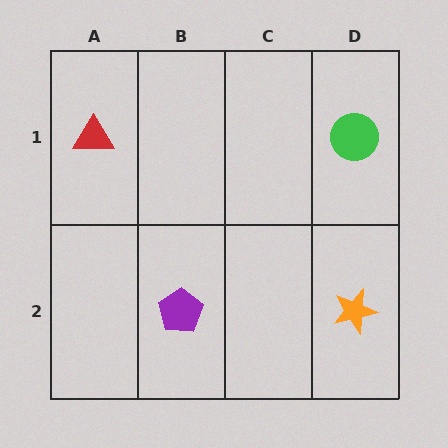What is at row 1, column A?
A red triangle.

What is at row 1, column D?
A green circle.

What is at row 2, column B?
A purple pentagon.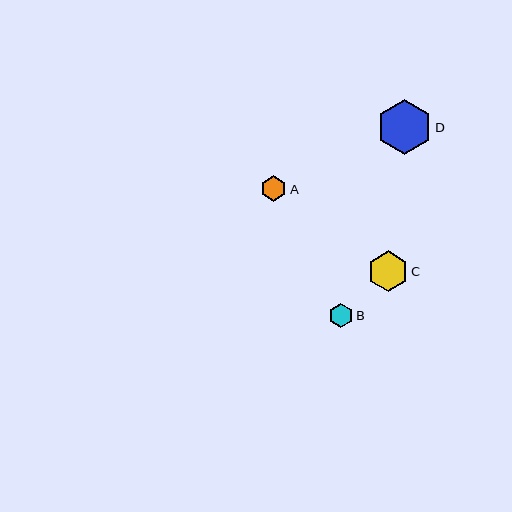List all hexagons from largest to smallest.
From largest to smallest: D, C, A, B.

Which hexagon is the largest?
Hexagon D is the largest with a size of approximately 55 pixels.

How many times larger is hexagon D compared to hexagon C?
Hexagon D is approximately 1.3 times the size of hexagon C.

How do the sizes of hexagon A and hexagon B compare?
Hexagon A and hexagon B are approximately the same size.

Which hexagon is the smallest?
Hexagon B is the smallest with a size of approximately 24 pixels.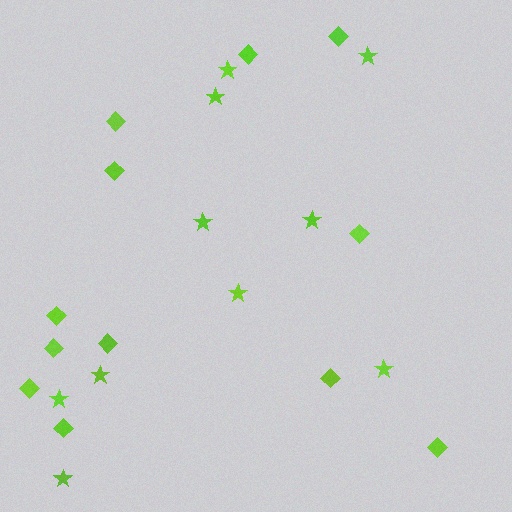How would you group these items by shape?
There are 2 groups: one group of diamonds (12) and one group of stars (10).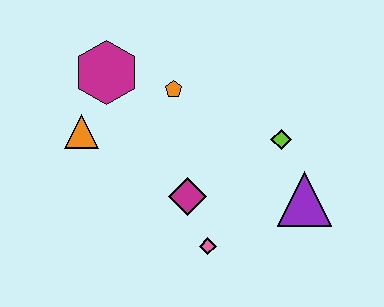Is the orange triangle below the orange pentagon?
Yes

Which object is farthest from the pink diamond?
The magenta hexagon is farthest from the pink diamond.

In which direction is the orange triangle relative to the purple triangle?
The orange triangle is to the left of the purple triangle.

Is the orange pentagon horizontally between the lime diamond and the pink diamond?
No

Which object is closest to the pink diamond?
The magenta diamond is closest to the pink diamond.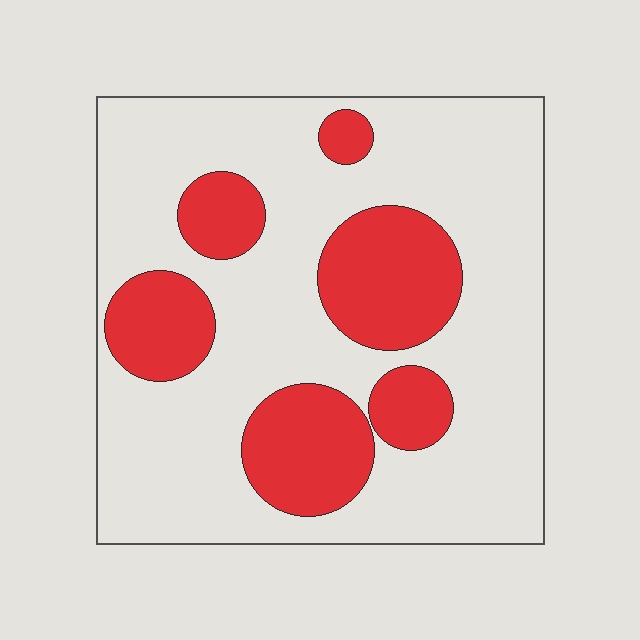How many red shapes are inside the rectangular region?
6.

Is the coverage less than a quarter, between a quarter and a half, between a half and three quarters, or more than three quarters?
Between a quarter and a half.